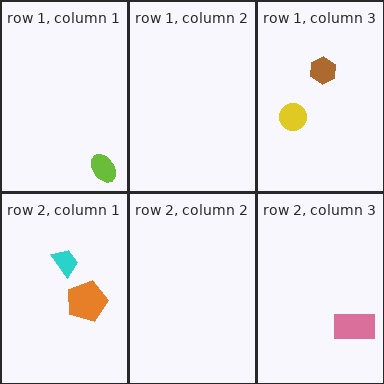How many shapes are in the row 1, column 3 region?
2.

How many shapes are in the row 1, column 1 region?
1.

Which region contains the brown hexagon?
The row 1, column 3 region.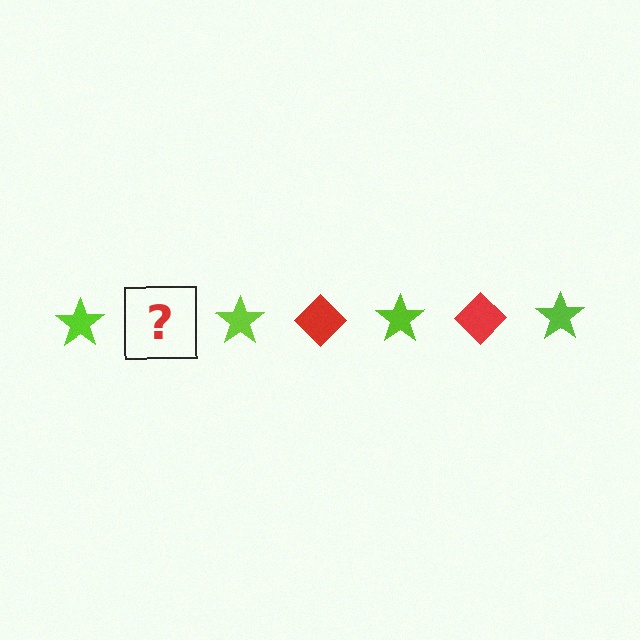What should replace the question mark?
The question mark should be replaced with a red diamond.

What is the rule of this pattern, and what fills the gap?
The rule is that the pattern alternates between lime star and red diamond. The gap should be filled with a red diamond.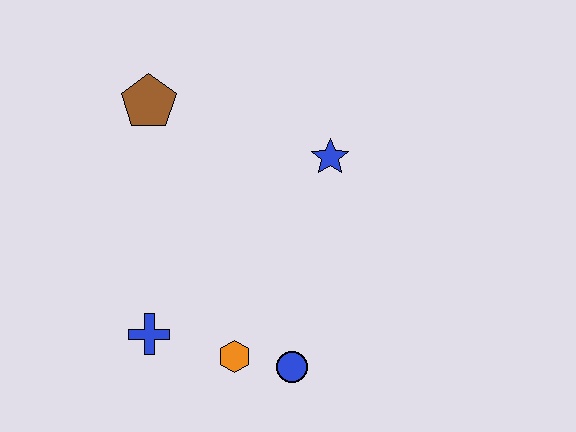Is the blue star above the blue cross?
Yes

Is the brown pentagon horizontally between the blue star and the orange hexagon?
No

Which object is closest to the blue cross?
The orange hexagon is closest to the blue cross.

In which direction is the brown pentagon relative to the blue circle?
The brown pentagon is above the blue circle.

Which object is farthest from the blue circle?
The brown pentagon is farthest from the blue circle.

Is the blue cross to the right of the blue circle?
No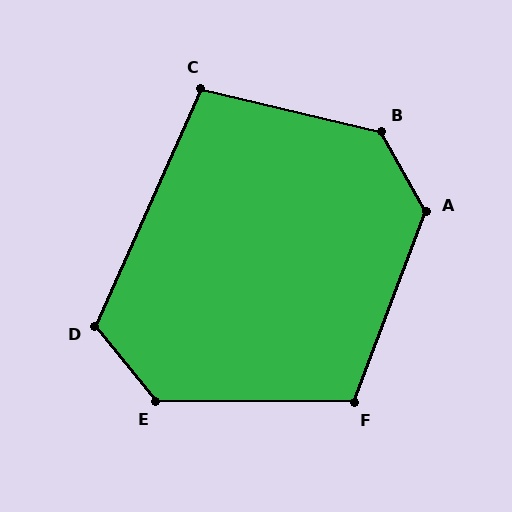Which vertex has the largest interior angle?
B, at approximately 133 degrees.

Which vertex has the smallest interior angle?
C, at approximately 101 degrees.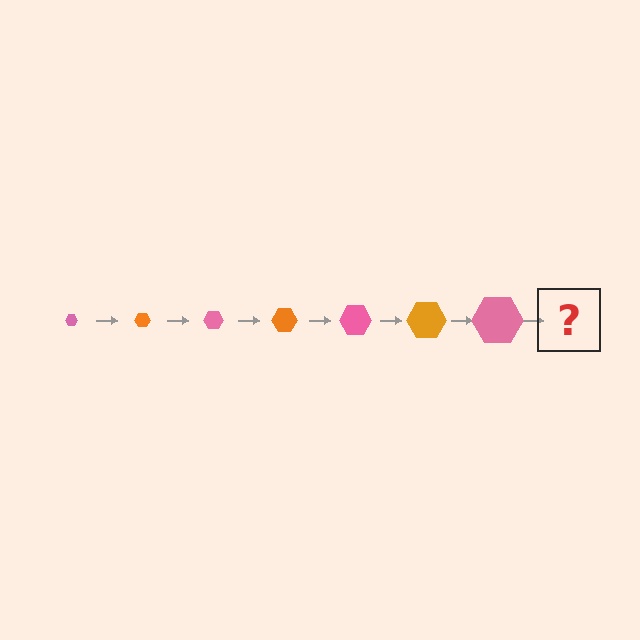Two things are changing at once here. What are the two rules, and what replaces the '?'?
The two rules are that the hexagon grows larger each step and the color cycles through pink and orange. The '?' should be an orange hexagon, larger than the previous one.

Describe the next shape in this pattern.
It should be an orange hexagon, larger than the previous one.